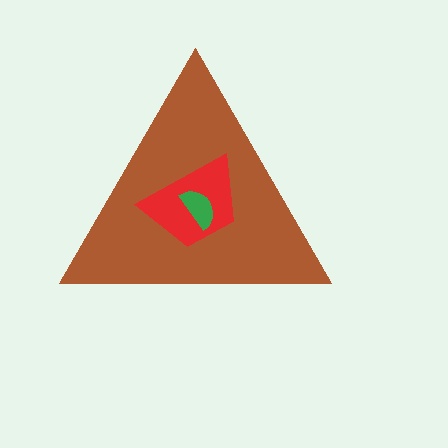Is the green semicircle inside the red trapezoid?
Yes.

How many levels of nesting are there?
3.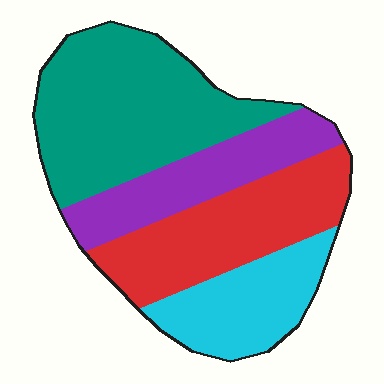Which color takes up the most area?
Teal, at roughly 35%.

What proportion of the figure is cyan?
Cyan takes up about one sixth (1/6) of the figure.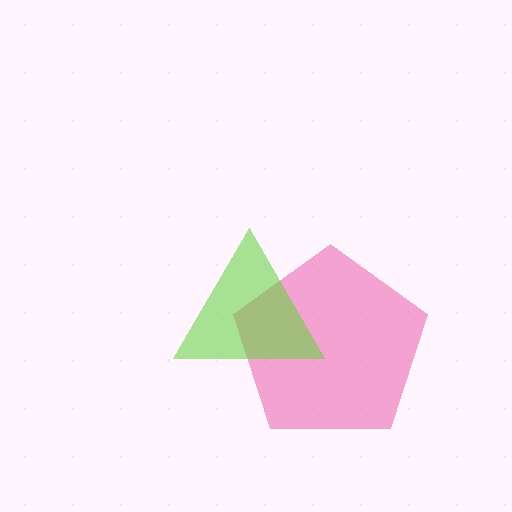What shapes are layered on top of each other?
The layered shapes are: a pink pentagon, a lime triangle.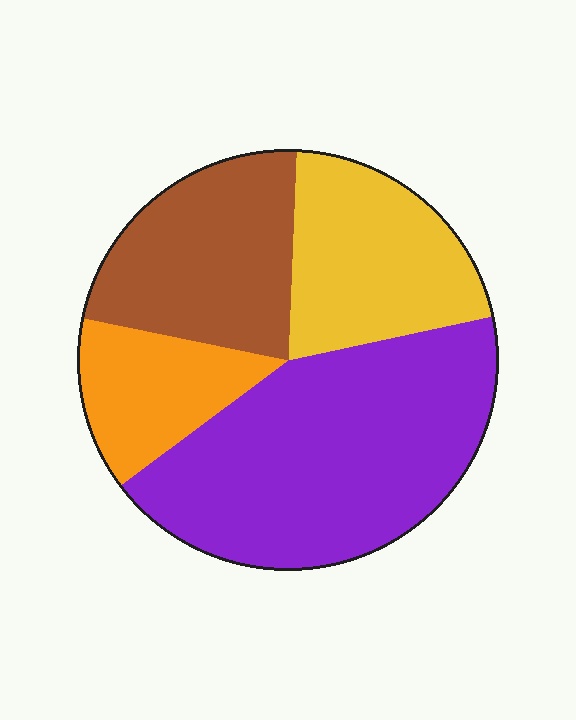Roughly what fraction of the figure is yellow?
Yellow takes up between a sixth and a third of the figure.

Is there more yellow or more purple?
Purple.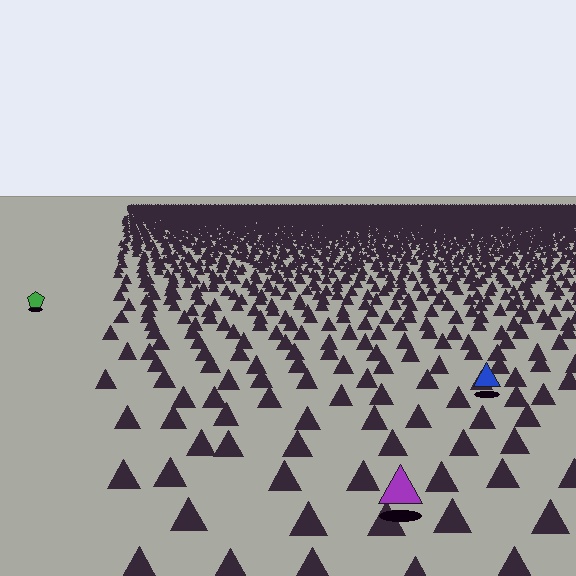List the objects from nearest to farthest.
From nearest to farthest: the purple triangle, the blue triangle, the green pentagon.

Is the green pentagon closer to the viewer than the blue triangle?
No. The blue triangle is closer — you can tell from the texture gradient: the ground texture is coarser near it.